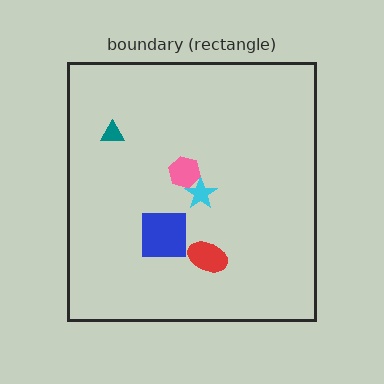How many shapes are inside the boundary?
5 inside, 0 outside.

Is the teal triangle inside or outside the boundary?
Inside.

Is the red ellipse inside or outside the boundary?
Inside.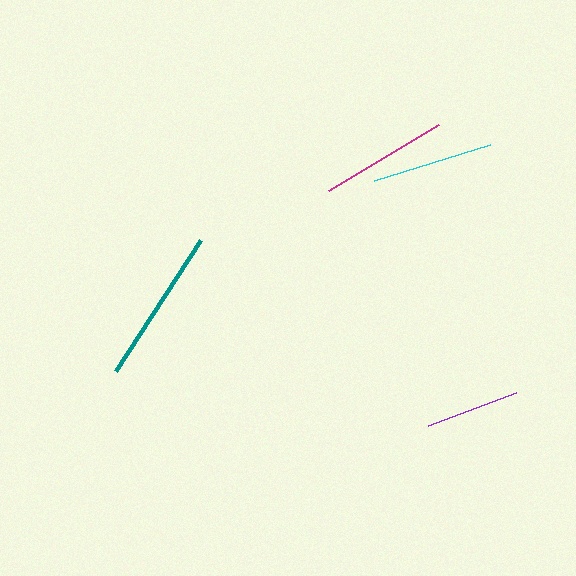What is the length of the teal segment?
The teal segment is approximately 156 pixels long.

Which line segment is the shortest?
The purple line is the shortest at approximately 95 pixels.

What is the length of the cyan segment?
The cyan segment is approximately 121 pixels long.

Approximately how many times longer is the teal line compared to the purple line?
The teal line is approximately 1.7 times the length of the purple line.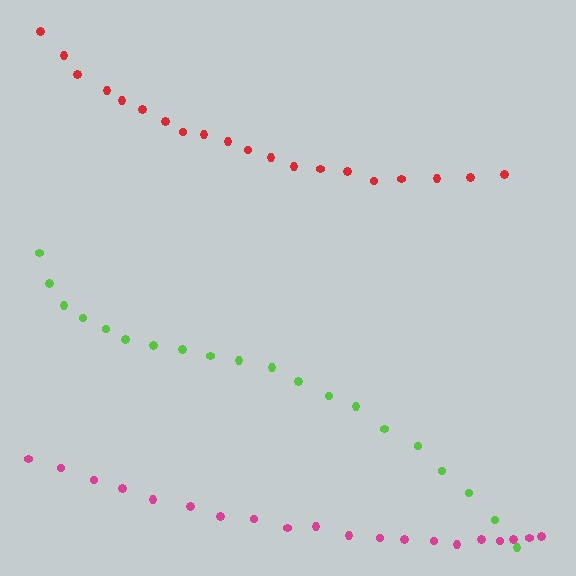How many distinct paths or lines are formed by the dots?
There are 3 distinct paths.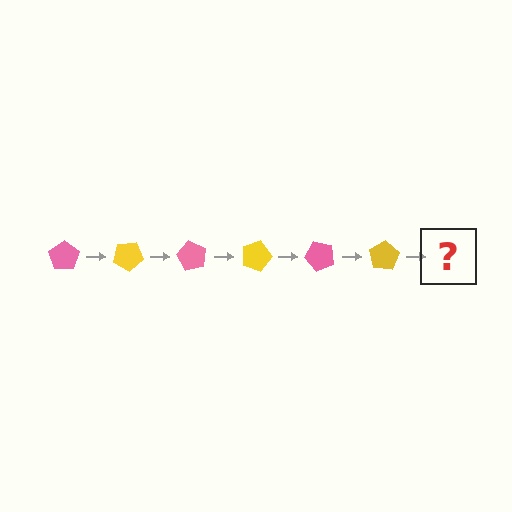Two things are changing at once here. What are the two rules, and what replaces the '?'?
The two rules are that it rotates 30 degrees each step and the color cycles through pink and yellow. The '?' should be a pink pentagon, rotated 180 degrees from the start.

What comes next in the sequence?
The next element should be a pink pentagon, rotated 180 degrees from the start.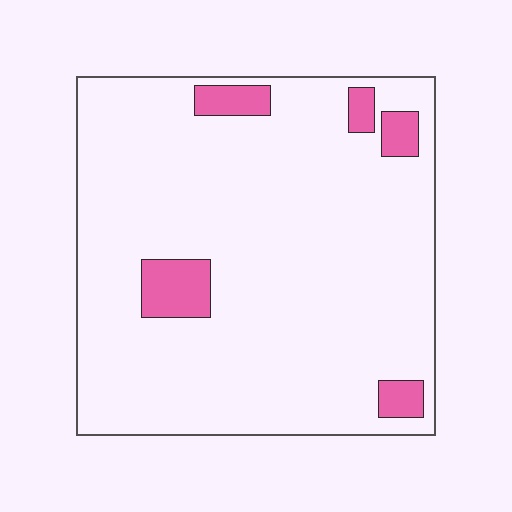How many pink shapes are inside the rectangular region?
5.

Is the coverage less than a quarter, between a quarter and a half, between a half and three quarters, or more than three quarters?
Less than a quarter.